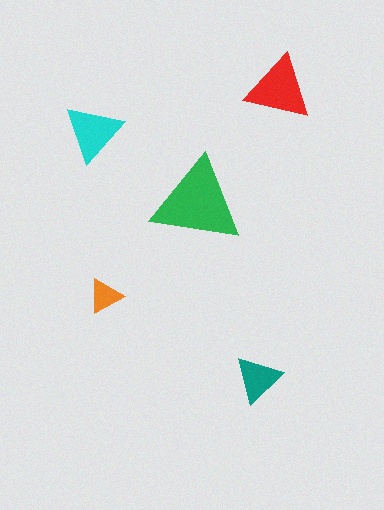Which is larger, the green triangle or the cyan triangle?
The green one.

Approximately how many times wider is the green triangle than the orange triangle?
About 2.5 times wider.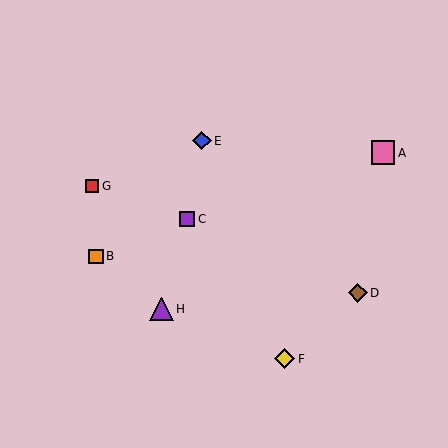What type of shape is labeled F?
Shape F is a yellow diamond.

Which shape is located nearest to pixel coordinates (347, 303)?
The brown diamond (labeled D) at (358, 293) is nearest to that location.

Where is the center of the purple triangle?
The center of the purple triangle is at (162, 309).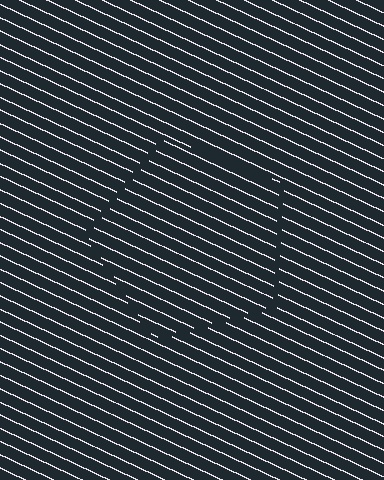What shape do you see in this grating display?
An illusory pentagon. The interior of the shape contains the same grating, shifted by half a period — the contour is defined by the phase discontinuity where line-ends from the inner and outer gratings abut.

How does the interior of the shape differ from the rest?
The interior of the shape contains the same grating, shifted by half a period — the contour is defined by the phase discontinuity where line-ends from the inner and outer gratings abut.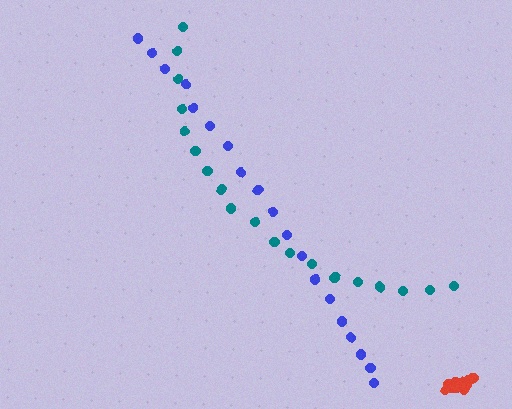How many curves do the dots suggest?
There are 3 distinct paths.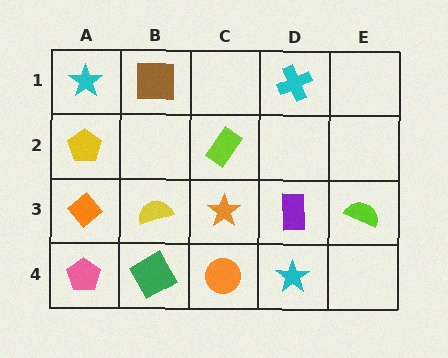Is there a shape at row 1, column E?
No, that cell is empty.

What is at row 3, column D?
A purple rectangle.